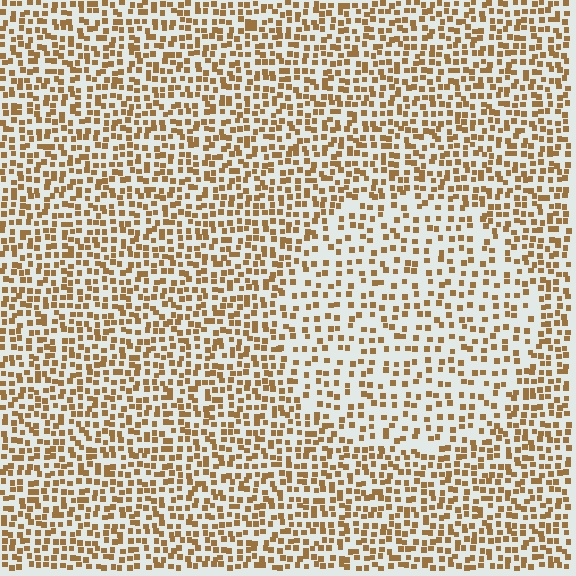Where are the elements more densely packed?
The elements are more densely packed outside the circle boundary.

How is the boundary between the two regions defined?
The boundary is defined by a change in element density (approximately 1.8x ratio). All elements are the same color, size, and shape.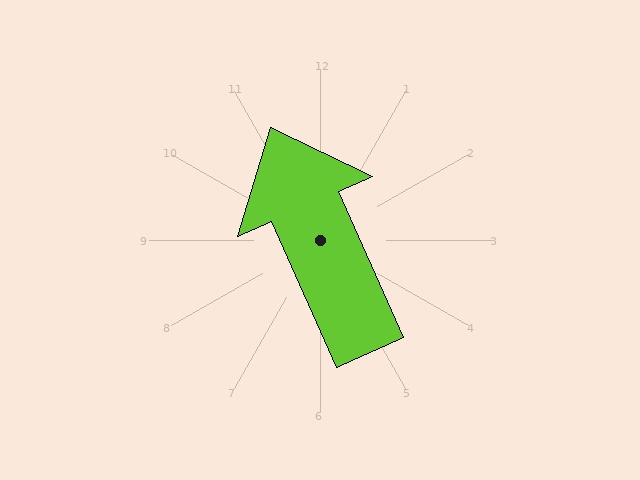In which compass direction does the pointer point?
Northwest.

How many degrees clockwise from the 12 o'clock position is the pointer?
Approximately 336 degrees.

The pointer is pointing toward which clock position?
Roughly 11 o'clock.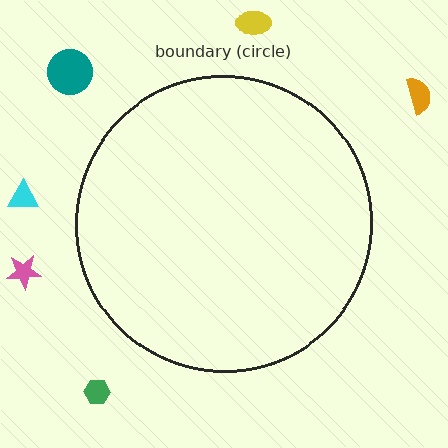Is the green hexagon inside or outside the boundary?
Outside.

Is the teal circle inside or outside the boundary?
Outside.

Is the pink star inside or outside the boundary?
Outside.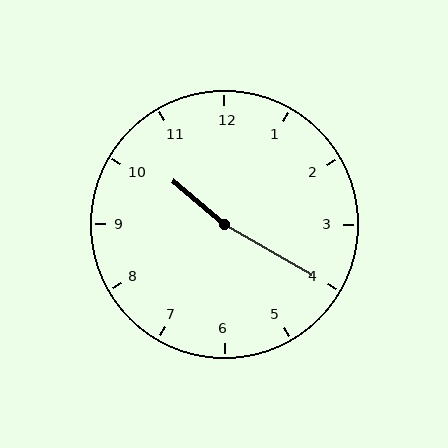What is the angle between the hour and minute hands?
Approximately 170 degrees.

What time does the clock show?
10:20.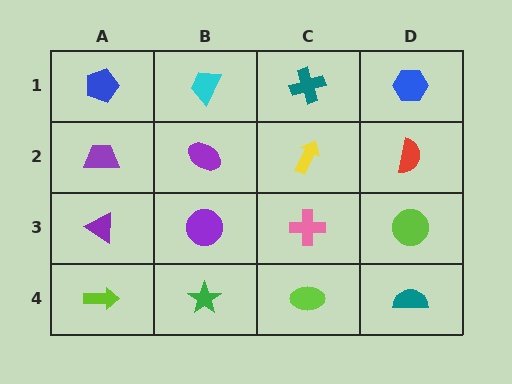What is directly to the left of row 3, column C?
A purple circle.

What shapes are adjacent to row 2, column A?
A blue pentagon (row 1, column A), a purple triangle (row 3, column A), a purple ellipse (row 2, column B).